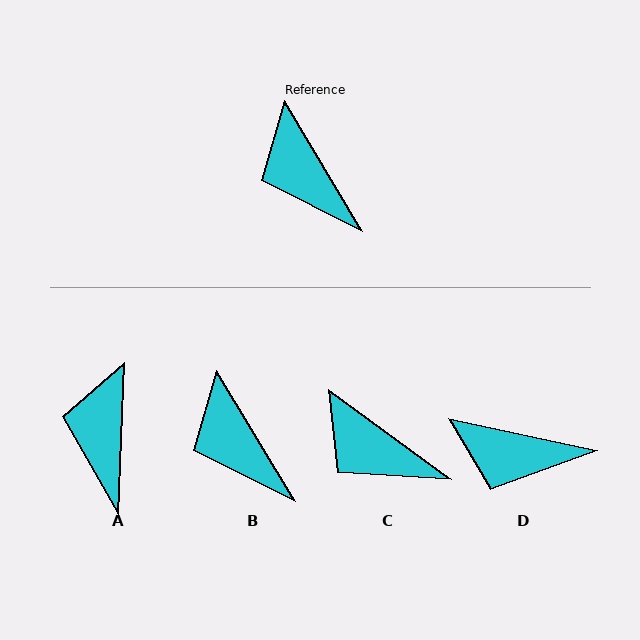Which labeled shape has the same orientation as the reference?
B.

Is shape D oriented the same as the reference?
No, it is off by about 47 degrees.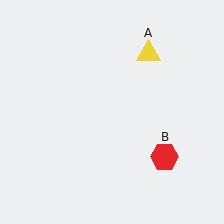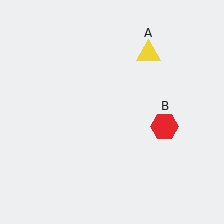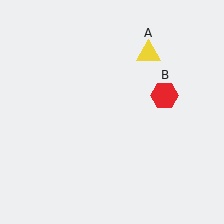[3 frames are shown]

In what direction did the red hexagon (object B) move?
The red hexagon (object B) moved up.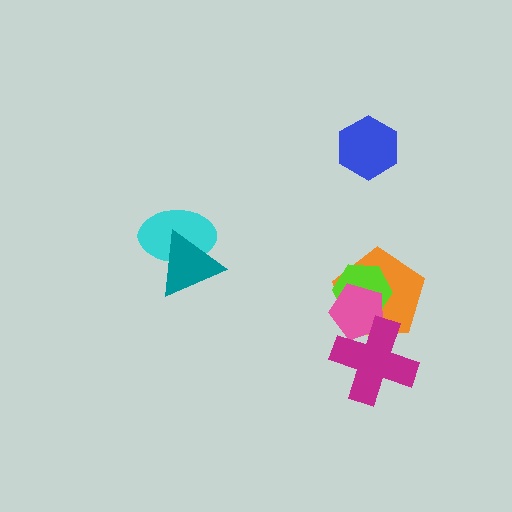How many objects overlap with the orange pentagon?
3 objects overlap with the orange pentagon.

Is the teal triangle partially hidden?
No, no other shape covers it.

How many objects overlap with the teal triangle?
1 object overlaps with the teal triangle.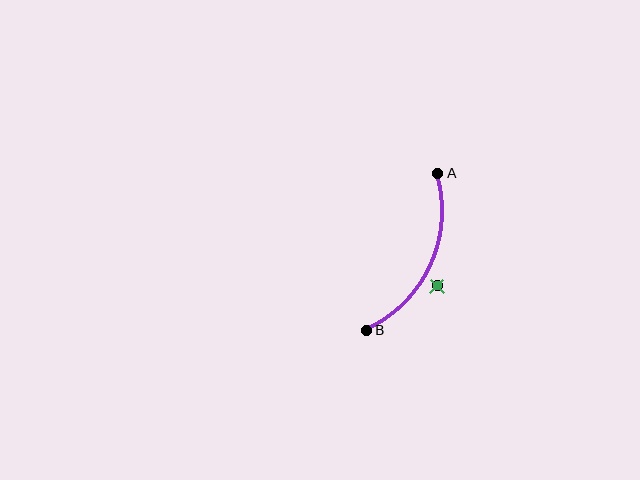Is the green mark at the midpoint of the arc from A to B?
No — the green mark does not lie on the arc at all. It sits slightly outside the curve.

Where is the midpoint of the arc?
The arc midpoint is the point on the curve farthest from the straight line joining A and B. It sits to the right of that line.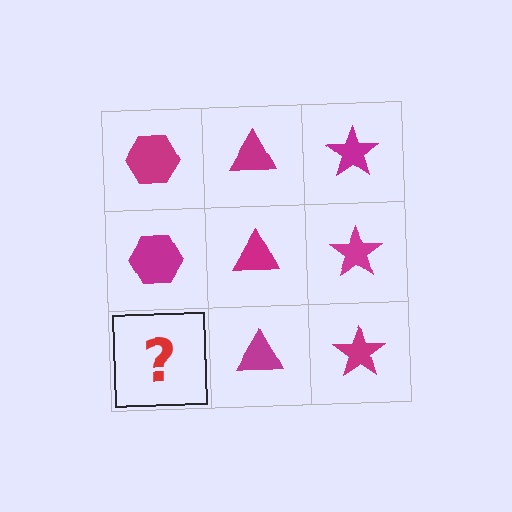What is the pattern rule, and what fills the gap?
The rule is that each column has a consistent shape. The gap should be filled with a magenta hexagon.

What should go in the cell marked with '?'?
The missing cell should contain a magenta hexagon.